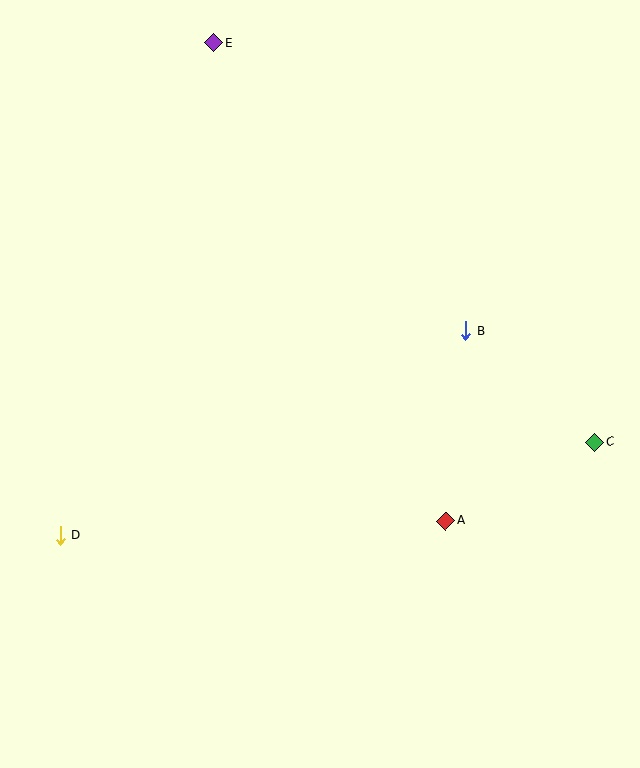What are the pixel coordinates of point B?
Point B is at (466, 331).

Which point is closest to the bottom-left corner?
Point D is closest to the bottom-left corner.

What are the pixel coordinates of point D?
Point D is at (60, 535).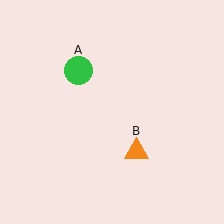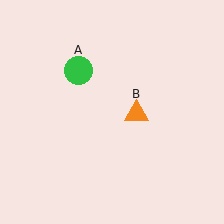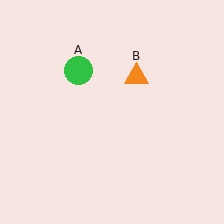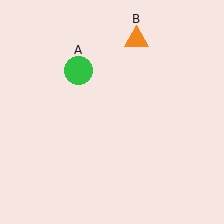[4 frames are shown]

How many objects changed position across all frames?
1 object changed position: orange triangle (object B).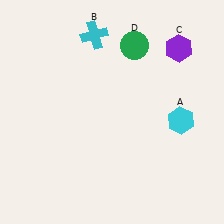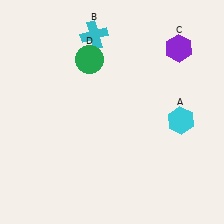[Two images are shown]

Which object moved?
The green circle (D) moved left.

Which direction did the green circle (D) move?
The green circle (D) moved left.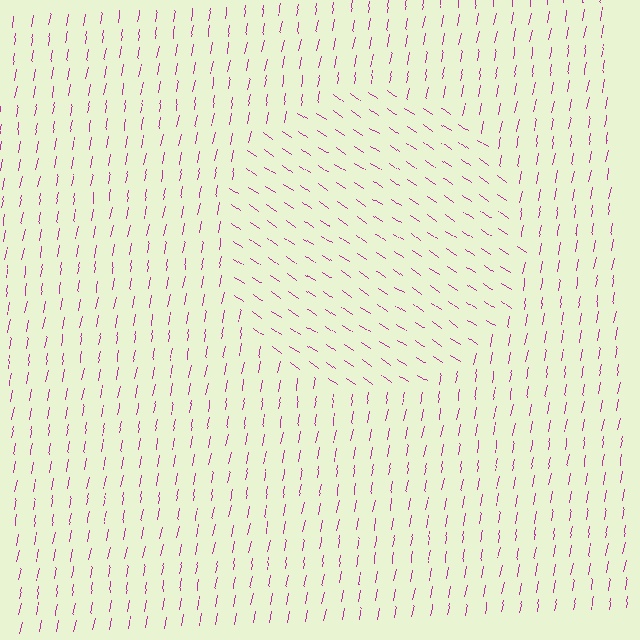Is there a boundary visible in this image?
Yes, there is a texture boundary formed by a change in line orientation.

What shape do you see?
I see a circle.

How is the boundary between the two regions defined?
The boundary is defined purely by a change in line orientation (approximately 66 degrees difference). All lines are the same color and thickness.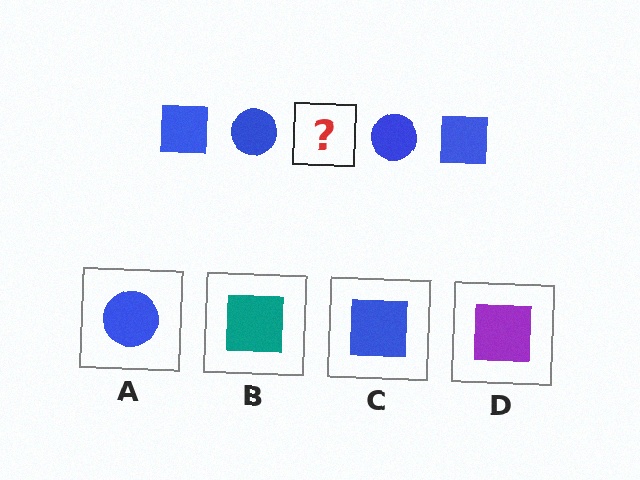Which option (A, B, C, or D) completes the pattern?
C.